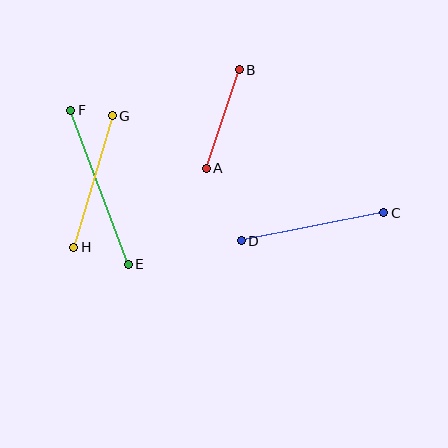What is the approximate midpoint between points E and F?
The midpoint is at approximately (100, 187) pixels.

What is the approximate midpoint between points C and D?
The midpoint is at approximately (312, 227) pixels.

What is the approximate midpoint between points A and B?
The midpoint is at approximately (223, 119) pixels.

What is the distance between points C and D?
The distance is approximately 145 pixels.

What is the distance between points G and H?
The distance is approximately 137 pixels.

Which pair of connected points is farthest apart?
Points E and F are farthest apart.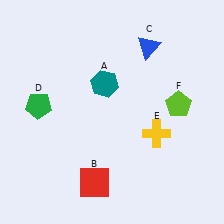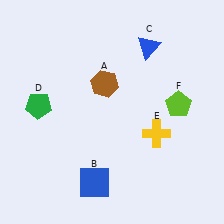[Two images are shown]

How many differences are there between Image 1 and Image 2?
There are 2 differences between the two images.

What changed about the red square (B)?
In Image 1, B is red. In Image 2, it changed to blue.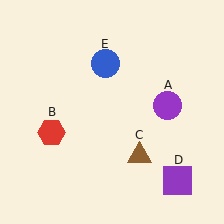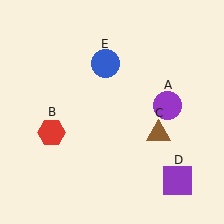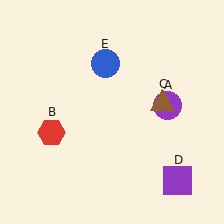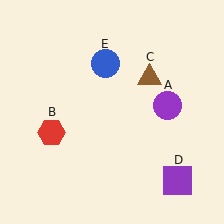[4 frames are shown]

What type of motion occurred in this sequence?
The brown triangle (object C) rotated counterclockwise around the center of the scene.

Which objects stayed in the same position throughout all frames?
Purple circle (object A) and red hexagon (object B) and purple square (object D) and blue circle (object E) remained stationary.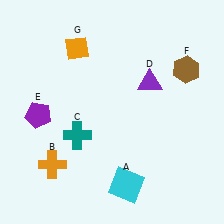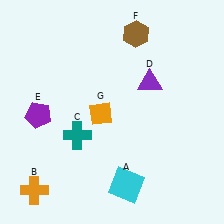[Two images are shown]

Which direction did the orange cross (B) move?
The orange cross (B) moved down.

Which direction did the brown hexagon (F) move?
The brown hexagon (F) moved left.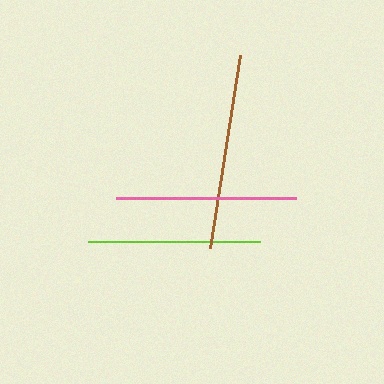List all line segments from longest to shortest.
From longest to shortest: brown, pink, lime.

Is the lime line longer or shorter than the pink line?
The pink line is longer than the lime line.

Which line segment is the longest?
The brown line is the longest at approximately 195 pixels.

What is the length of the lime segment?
The lime segment is approximately 171 pixels long.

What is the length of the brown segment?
The brown segment is approximately 195 pixels long.